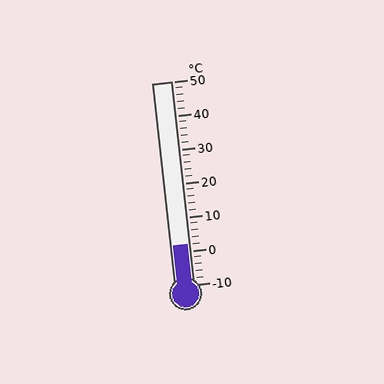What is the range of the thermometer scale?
The thermometer scale ranges from -10°C to 50°C.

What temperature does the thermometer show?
The thermometer shows approximately 2°C.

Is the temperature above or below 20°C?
The temperature is below 20°C.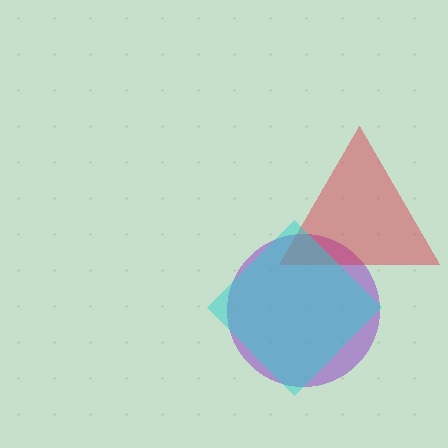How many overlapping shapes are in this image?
There are 3 overlapping shapes in the image.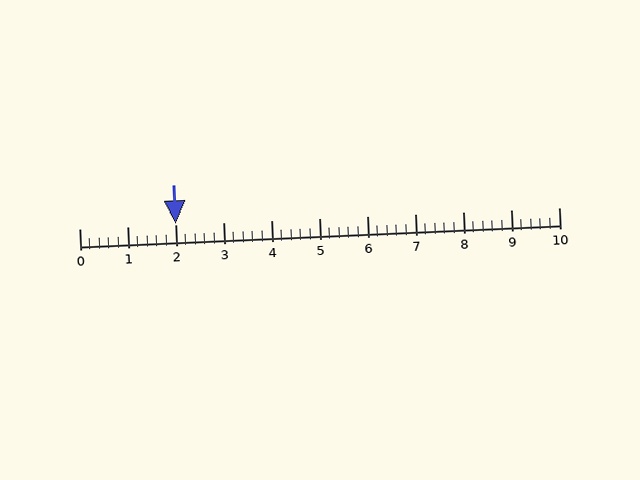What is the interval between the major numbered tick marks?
The major tick marks are spaced 1 units apart.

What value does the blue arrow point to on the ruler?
The blue arrow points to approximately 2.0.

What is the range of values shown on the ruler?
The ruler shows values from 0 to 10.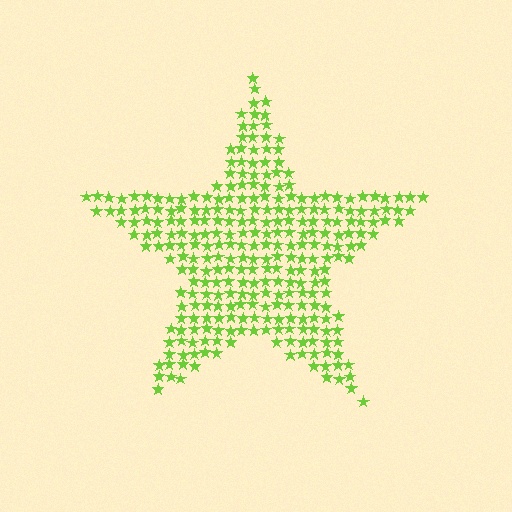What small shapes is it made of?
It is made of small stars.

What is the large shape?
The large shape is a star.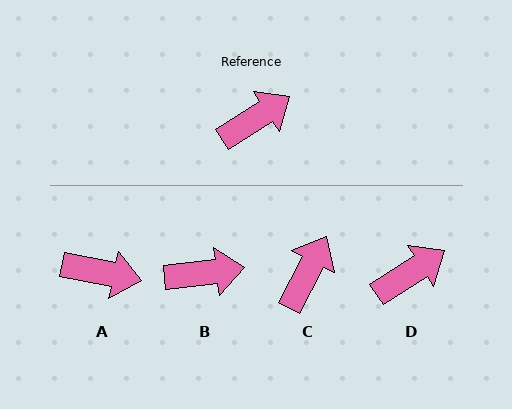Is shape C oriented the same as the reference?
No, it is off by about 30 degrees.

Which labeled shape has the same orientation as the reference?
D.